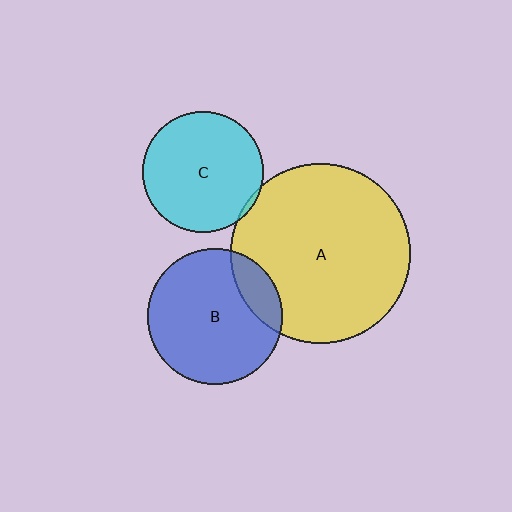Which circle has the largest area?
Circle A (yellow).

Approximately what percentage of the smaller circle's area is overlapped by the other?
Approximately 15%.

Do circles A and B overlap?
Yes.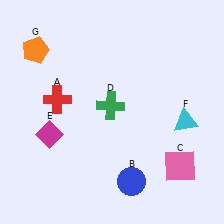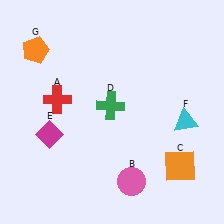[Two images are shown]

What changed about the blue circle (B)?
In Image 1, B is blue. In Image 2, it changed to pink.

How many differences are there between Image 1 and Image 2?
There are 2 differences between the two images.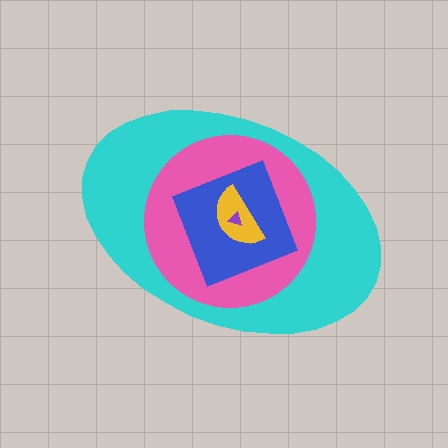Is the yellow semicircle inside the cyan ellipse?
Yes.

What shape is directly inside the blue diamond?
The yellow semicircle.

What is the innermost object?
The purple triangle.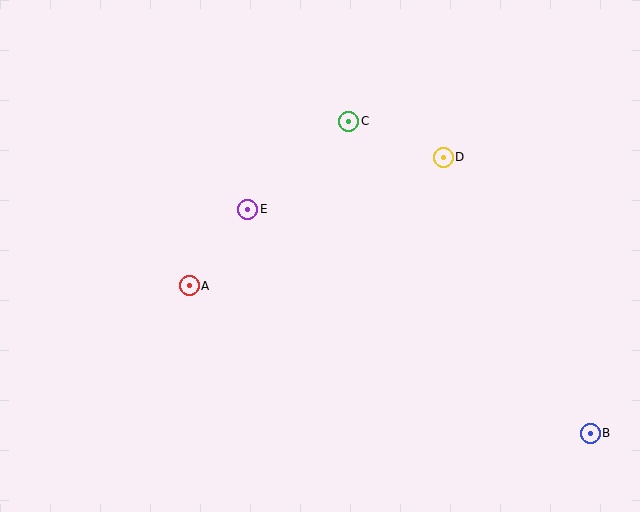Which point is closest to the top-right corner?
Point D is closest to the top-right corner.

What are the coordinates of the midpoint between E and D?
The midpoint between E and D is at (346, 183).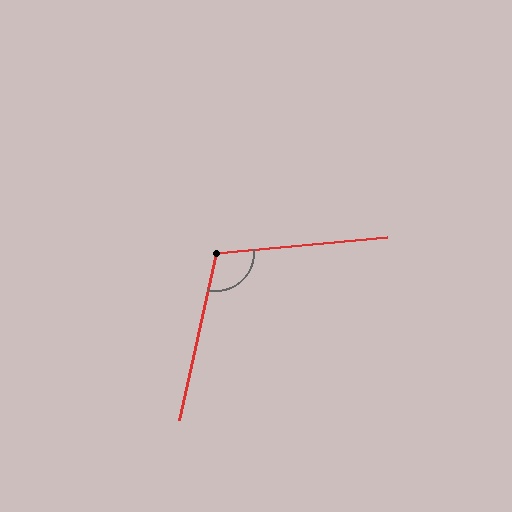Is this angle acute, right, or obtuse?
It is obtuse.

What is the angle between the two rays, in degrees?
Approximately 108 degrees.